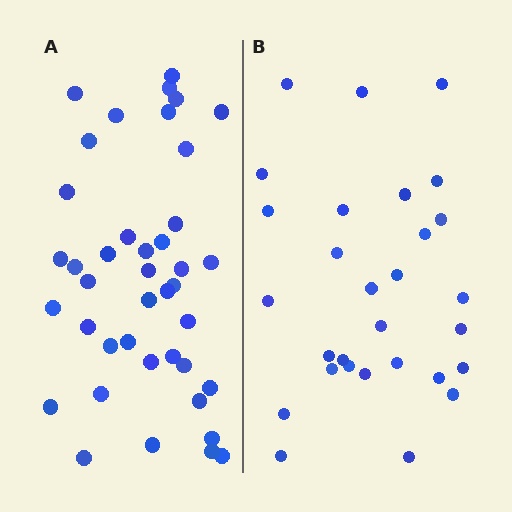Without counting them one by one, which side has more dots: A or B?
Region A (the left region) has more dots.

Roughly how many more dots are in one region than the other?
Region A has roughly 12 or so more dots than region B.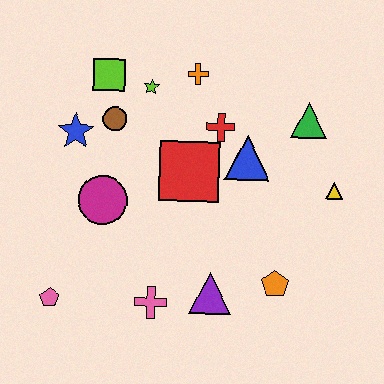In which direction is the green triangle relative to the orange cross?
The green triangle is to the right of the orange cross.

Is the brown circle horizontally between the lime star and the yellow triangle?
No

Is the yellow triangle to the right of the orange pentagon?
Yes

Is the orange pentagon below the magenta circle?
Yes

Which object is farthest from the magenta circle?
The yellow triangle is farthest from the magenta circle.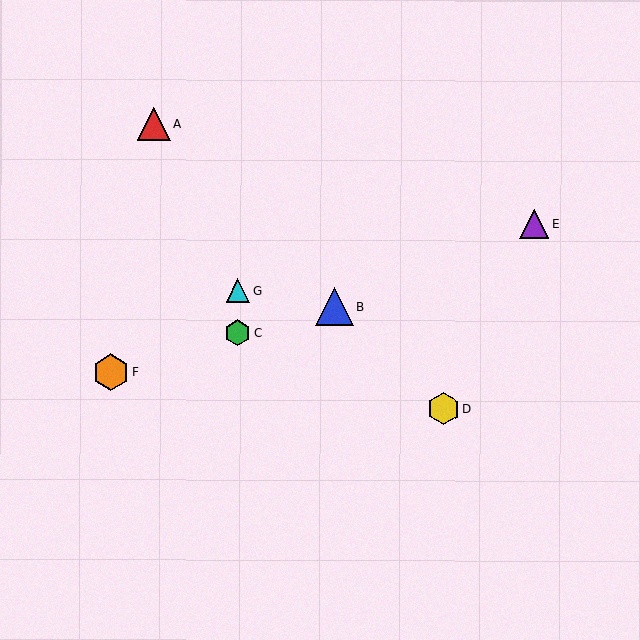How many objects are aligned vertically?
2 objects (C, G) are aligned vertically.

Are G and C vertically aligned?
Yes, both are at x≈238.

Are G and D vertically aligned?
No, G is at x≈238 and D is at x≈443.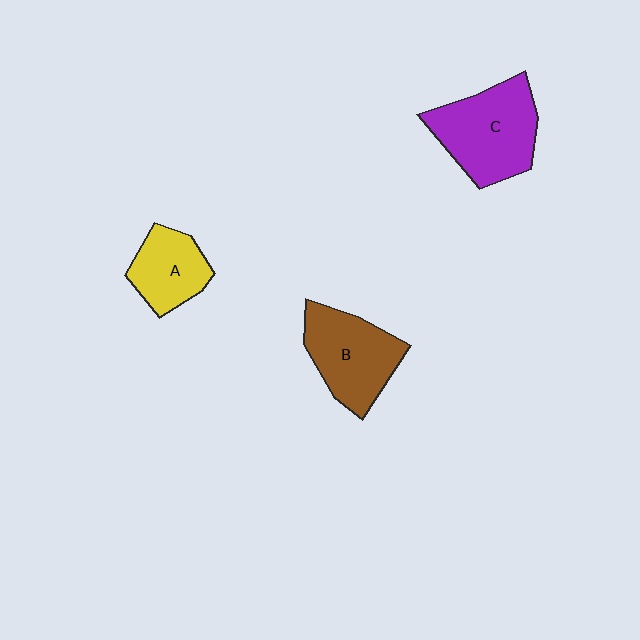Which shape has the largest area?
Shape C (purple).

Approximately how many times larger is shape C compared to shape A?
Approximately 1.6 times.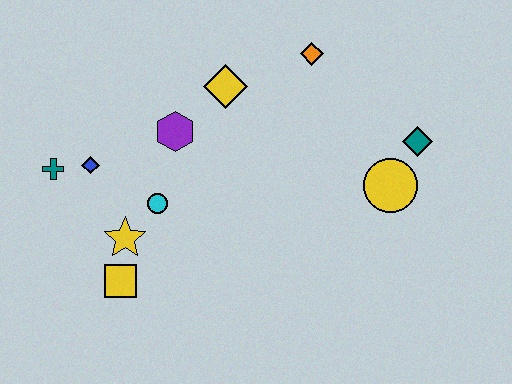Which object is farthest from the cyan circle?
The teal diamond is farthest from the cyan circle.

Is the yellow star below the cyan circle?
Yes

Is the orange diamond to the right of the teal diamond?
No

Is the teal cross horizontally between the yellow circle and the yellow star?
No